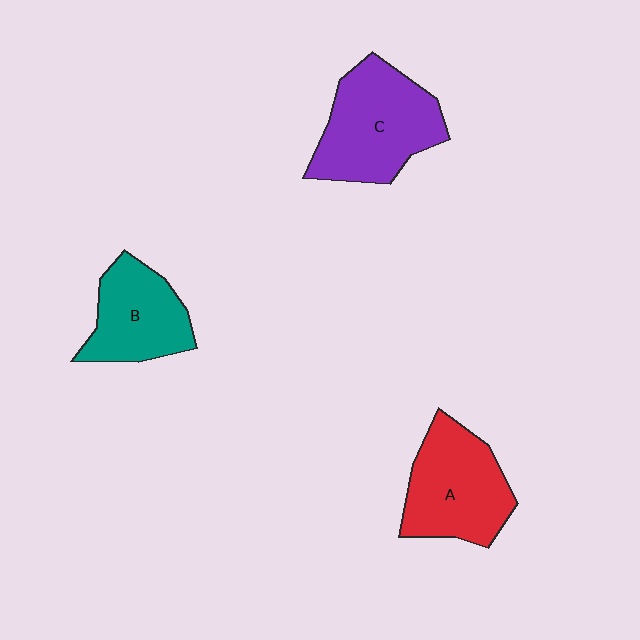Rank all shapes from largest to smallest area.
From largest to smallest: C (purple), A (red), B (teal).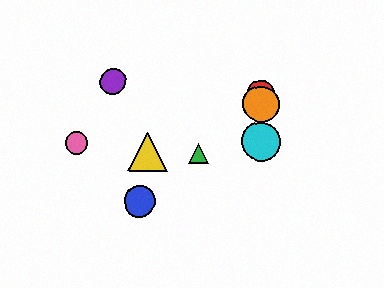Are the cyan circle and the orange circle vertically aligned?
Yes, both are at x≈261.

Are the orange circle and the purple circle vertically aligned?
No, the orange circle is at x≈261 and the purple circle is at x≈113.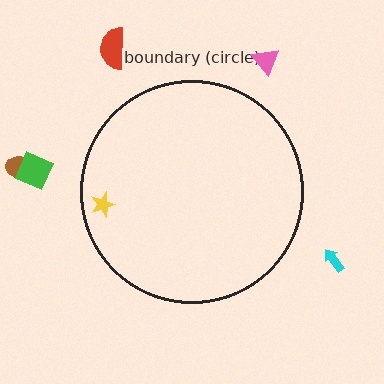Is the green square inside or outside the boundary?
Outside.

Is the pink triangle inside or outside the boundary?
Outside.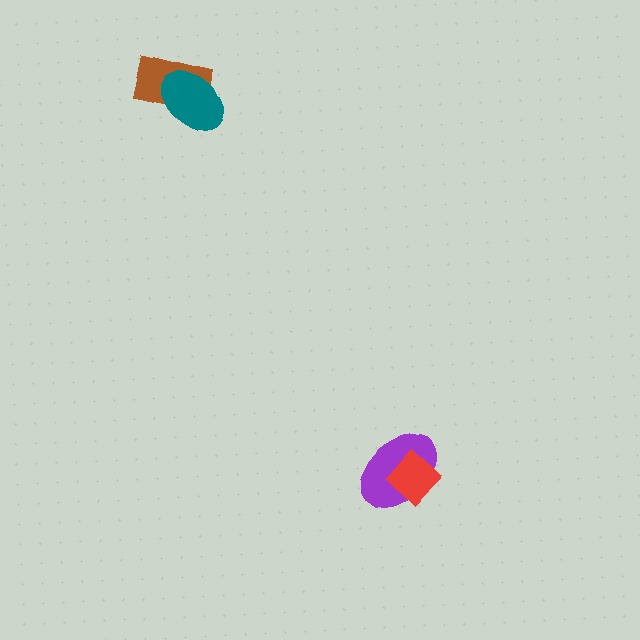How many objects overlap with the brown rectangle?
1 object overlaps with the brown rectangle.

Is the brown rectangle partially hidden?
Yes, it is partially covered by another shape.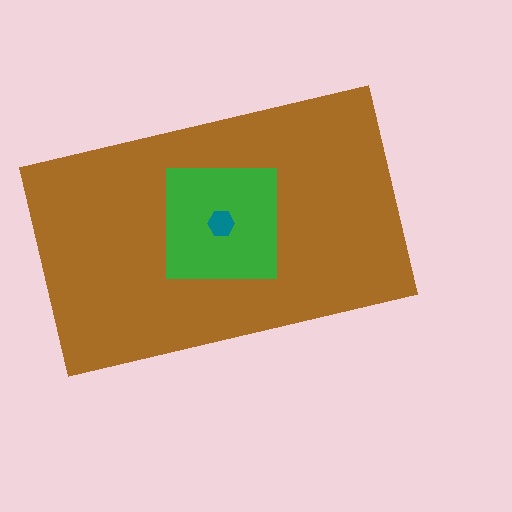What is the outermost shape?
The brown rectangle.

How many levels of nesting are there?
3.